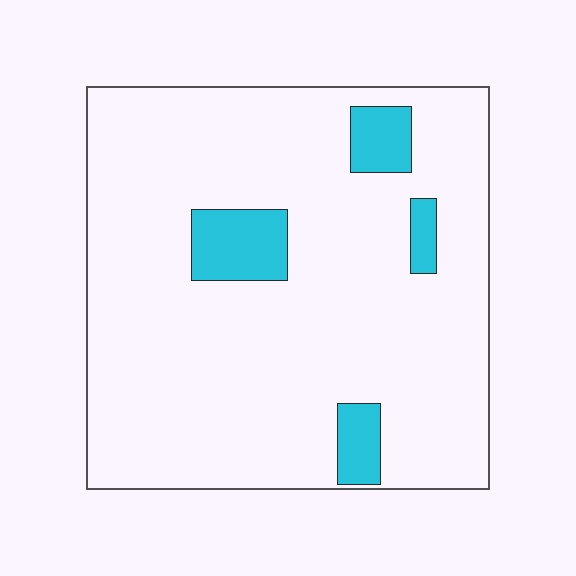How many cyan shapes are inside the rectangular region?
4.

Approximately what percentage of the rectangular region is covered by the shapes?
Approximately 10%.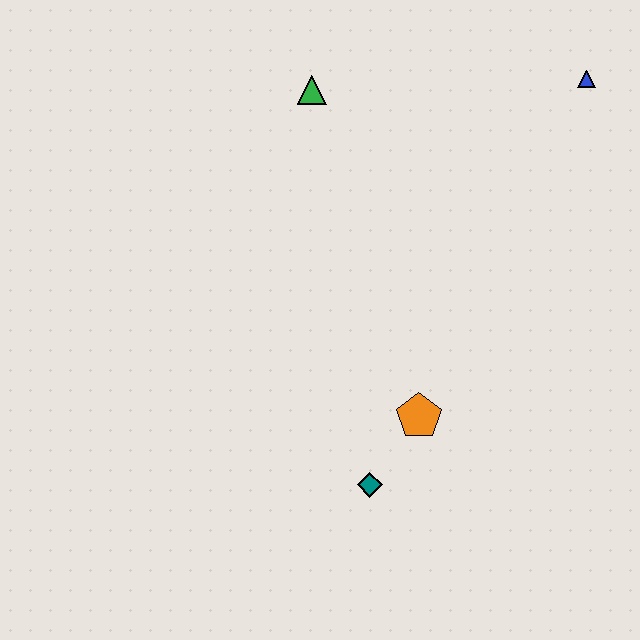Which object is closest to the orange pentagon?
The teal diamond is closest to the orange pentagon.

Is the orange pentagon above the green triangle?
No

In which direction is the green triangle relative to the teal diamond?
The green triangle is above the teal diamond.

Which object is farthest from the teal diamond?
The blue triangle is farthest from the teal diamond.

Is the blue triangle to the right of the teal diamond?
Yes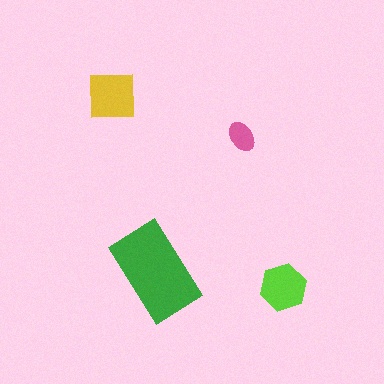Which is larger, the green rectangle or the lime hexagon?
The green rectangle.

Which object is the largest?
The green rectangle.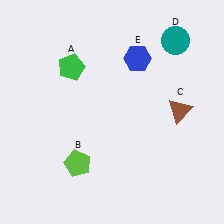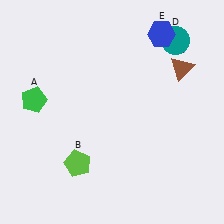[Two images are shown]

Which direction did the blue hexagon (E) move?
The blue hexagon (E) moved up.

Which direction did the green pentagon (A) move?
The green pentagon (A) moved left.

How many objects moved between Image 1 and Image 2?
3 objects moved between the two images.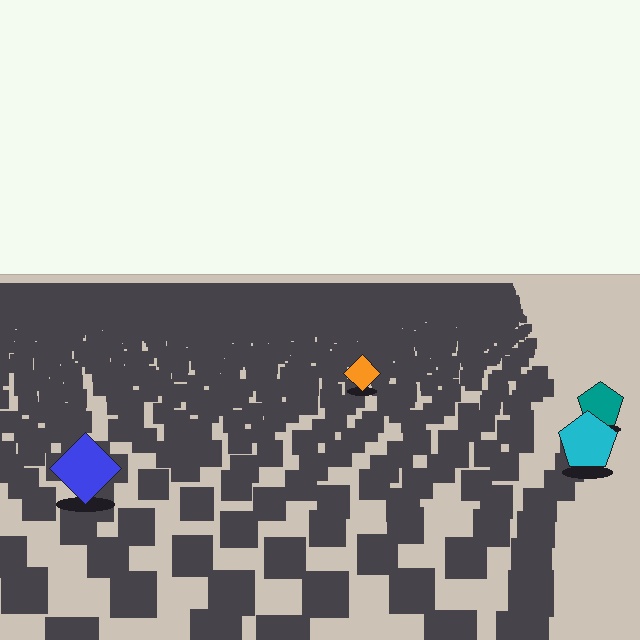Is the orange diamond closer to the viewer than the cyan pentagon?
No. The cyan pentagon is closer — you can tell from the texture gradient: the ground texture is coarser near it.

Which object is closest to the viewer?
The blue diamond is closest. The texture marks near it are larger and more spread out.